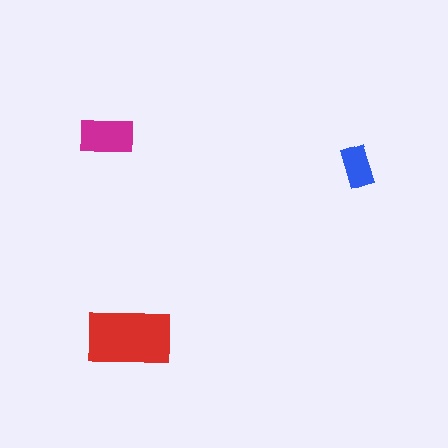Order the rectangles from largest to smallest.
the red one, the magenta one, the blue one.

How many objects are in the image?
There are 3 objects in the image.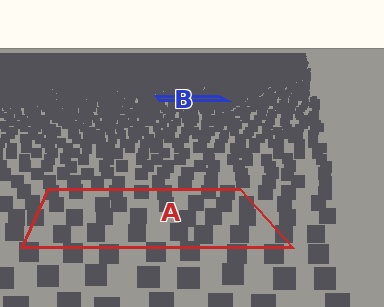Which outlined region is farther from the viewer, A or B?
Region B is farther from the viewer — the texture elements inside it appear smaller and more densely packed.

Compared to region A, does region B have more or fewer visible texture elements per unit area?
Region B has more texture elements per unit area — they are packed more densely because it is farther away.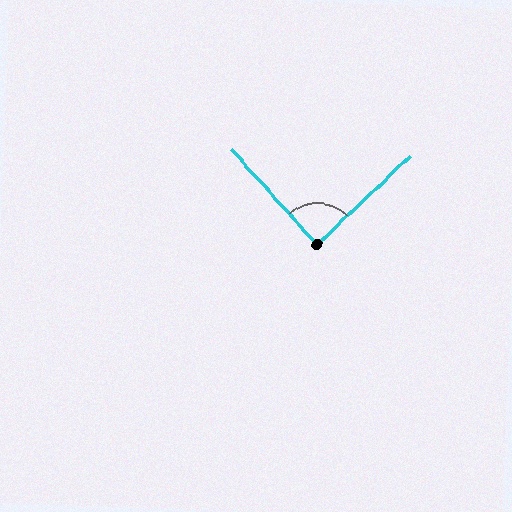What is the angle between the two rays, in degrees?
Approximately 88 degrees.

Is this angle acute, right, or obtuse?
It is approximately a right angle.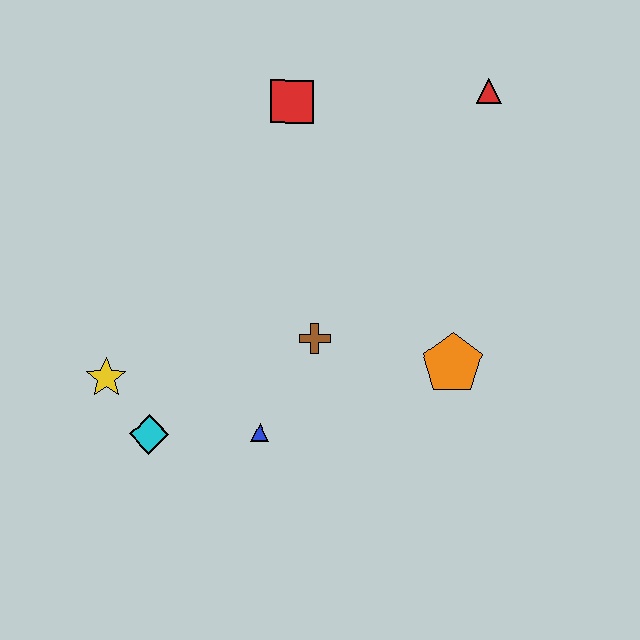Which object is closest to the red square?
The red triangle is closest to the red square.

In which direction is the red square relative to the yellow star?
The red square is above the yellow star.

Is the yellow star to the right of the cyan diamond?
No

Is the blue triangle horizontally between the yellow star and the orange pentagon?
Yes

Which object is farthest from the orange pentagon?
The yellow star is farthest from the orange pentagon.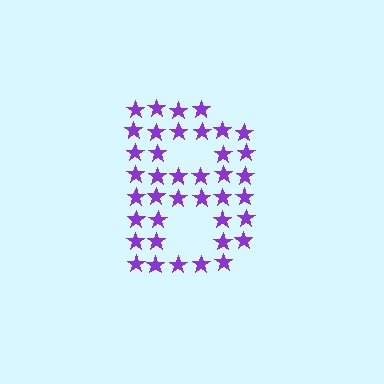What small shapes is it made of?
It is made of small stars.